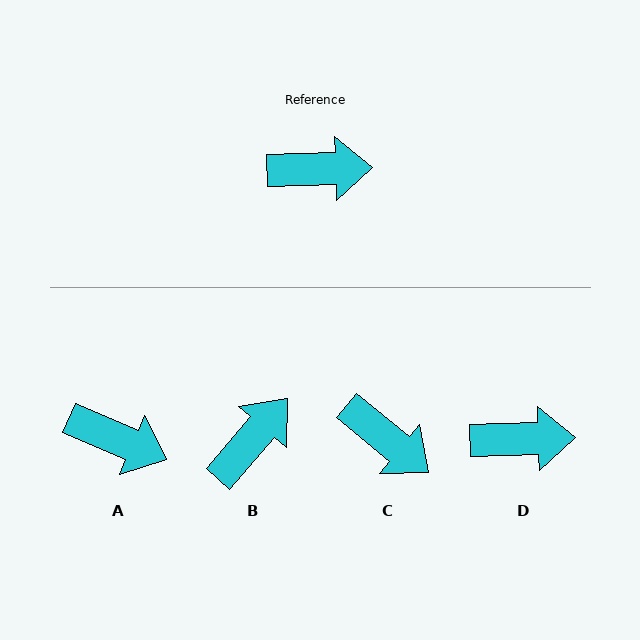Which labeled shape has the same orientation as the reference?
D.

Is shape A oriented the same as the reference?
No, it is off by about 24 degrees.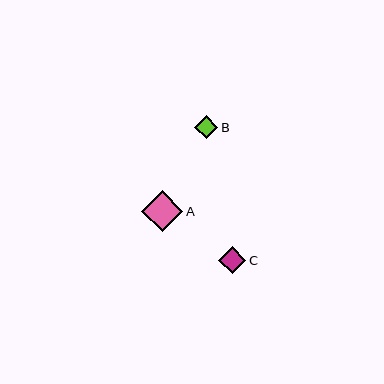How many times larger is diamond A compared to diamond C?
Diamond A is approximately 1.5 times the size of diamond C.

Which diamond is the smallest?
Diamond B is the smallest with a size of approximately 23 pixels.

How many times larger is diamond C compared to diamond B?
Diamond C is approximately 1.2 times the size of diamond B.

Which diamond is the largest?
Diamond A is the largest with a size of approximately 41 pixels.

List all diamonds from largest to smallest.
From largest to smallest: A, C, B.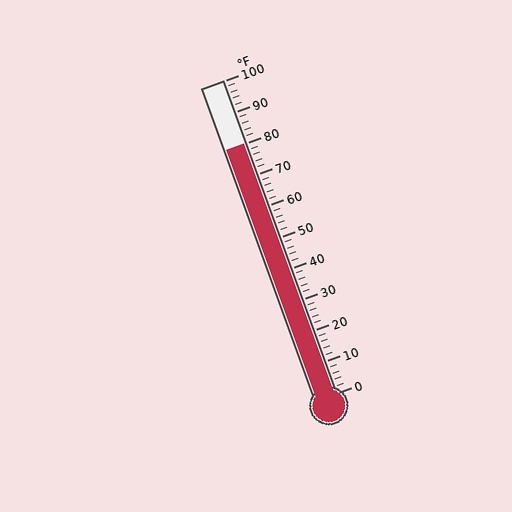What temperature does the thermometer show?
The thermometer shows approximately 80°F.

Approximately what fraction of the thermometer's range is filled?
The thermometer is filled to approximately 80% of its range.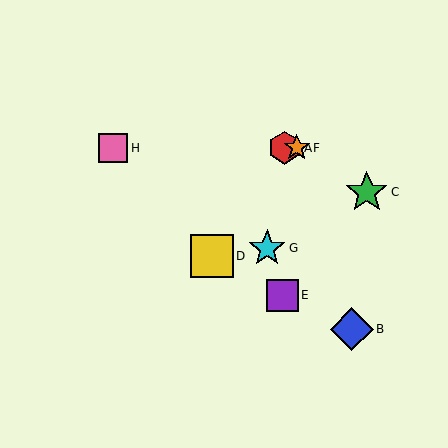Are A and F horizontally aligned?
Yes, both are at y≈148.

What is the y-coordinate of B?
Object B is at y≈329.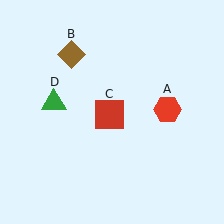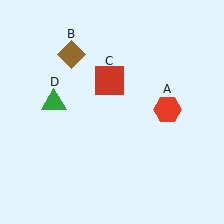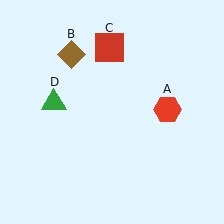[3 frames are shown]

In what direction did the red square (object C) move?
The red square (object C) moved up.